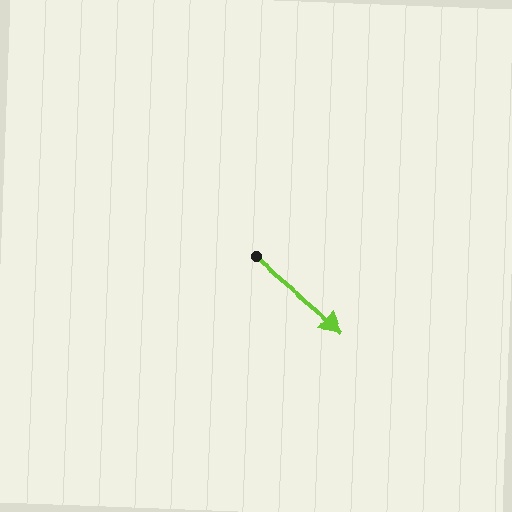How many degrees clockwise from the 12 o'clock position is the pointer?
Approximately 130 degrees.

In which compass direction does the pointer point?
Southeast.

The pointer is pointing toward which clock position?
Roughly 4 o'clock.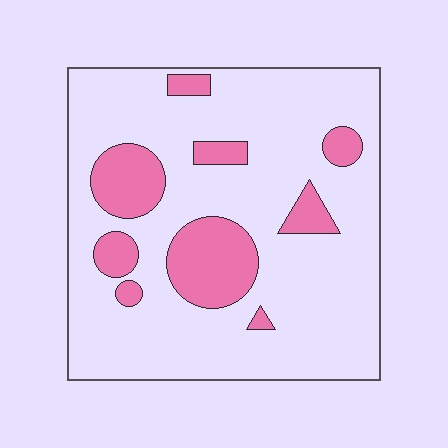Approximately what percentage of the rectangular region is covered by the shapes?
Approximately 20%.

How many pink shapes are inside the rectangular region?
9.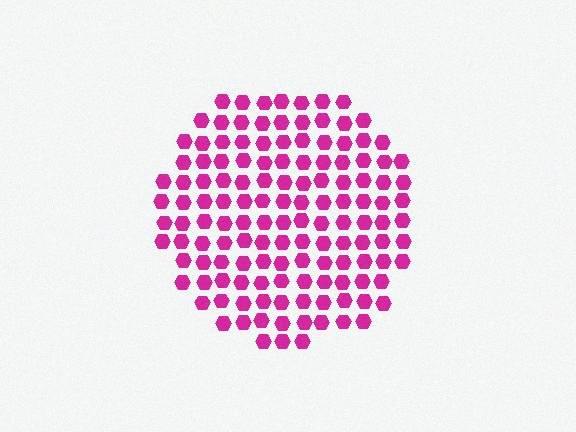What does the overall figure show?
The overall figure shows a circle.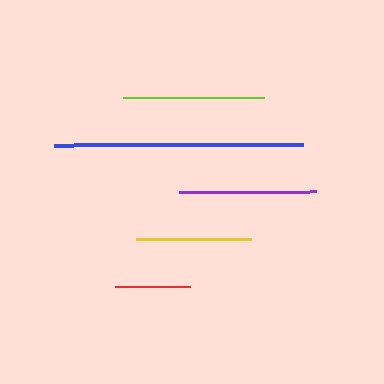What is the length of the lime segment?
The lime segment is approximately 141 pixels long.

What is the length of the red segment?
The red segment is approximately 75 pixels long.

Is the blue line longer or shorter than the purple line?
The blue line is longer than the purple line.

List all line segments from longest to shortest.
From longest to shortest: blue, lime, purple, yellow, red.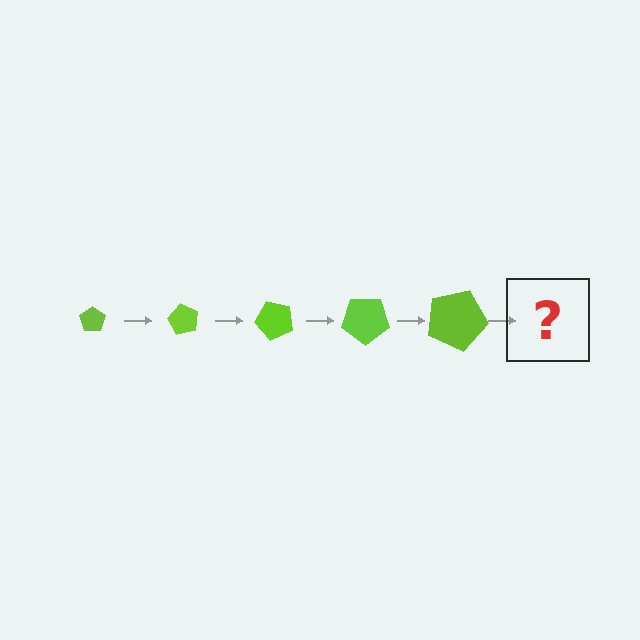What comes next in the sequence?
The next element should be a pentagon, larger than the previous one and rotated 300 degrees from the start.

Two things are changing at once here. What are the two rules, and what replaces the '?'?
The two rules are that the pentagon grows larger each step and it rotates 60 degrees each step. The '?' should be a pentagon, larger than the previous one and rotated 300 degrees from the start.